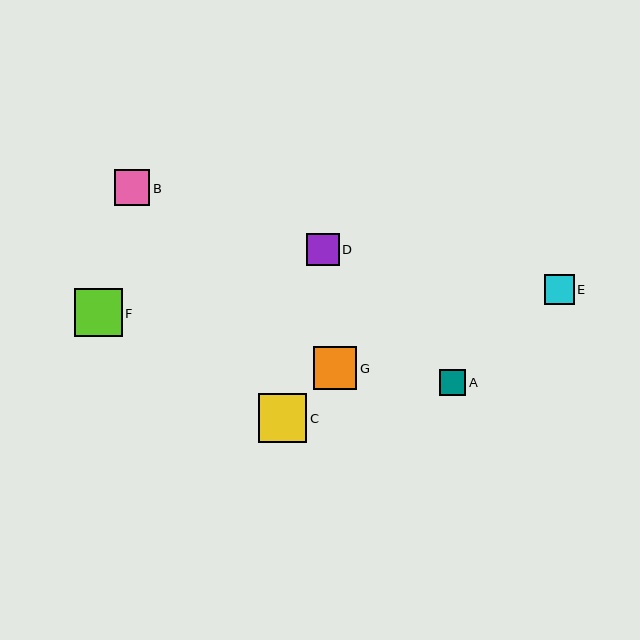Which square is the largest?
Square C is the largest with a size of approximately 49 pixels.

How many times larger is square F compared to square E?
Square F is approximately 1.6 times the size of square E.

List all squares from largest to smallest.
From largest to smallest: C, F, G, B, D, E, A.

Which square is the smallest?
Square A is the smallest with a size of approximately 26 pixels.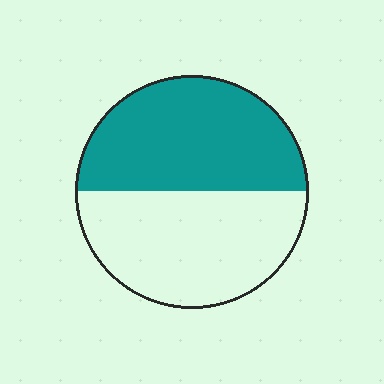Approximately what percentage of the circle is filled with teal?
Approximately 50%.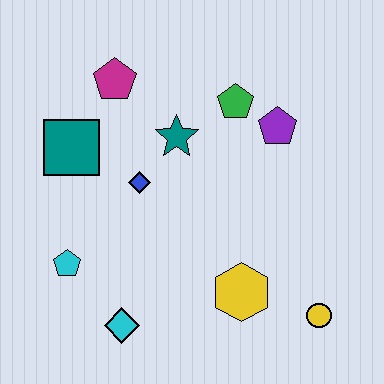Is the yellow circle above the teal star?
No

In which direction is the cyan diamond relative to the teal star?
The cyan diamond is below the teal star.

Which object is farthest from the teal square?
The yellow circle is farthest from the teal square.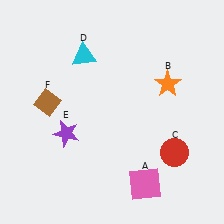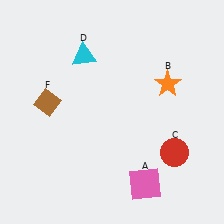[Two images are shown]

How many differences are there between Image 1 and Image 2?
There is 1 difference between the two images.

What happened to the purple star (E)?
The purple star (E) was removed in Image 2. It was in the bottom-left area of Image 1.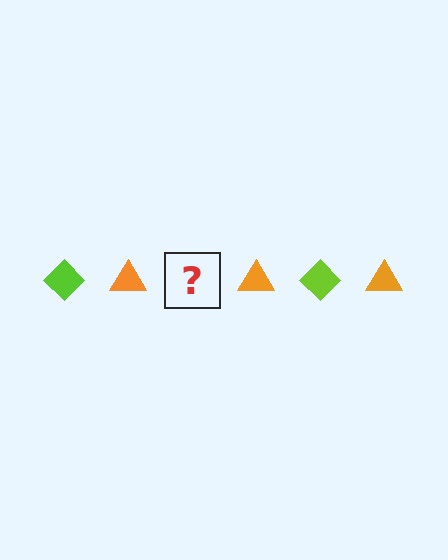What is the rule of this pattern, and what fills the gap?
The rule is that the pattern alternates between lime diamond and orange triangle. The gap should be filled with a lime diamond.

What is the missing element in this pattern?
The missing element is a lime diamond.